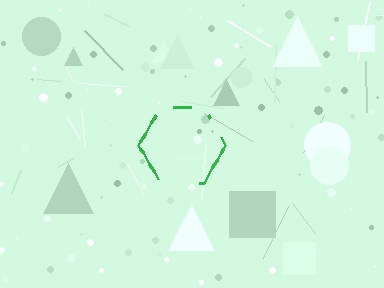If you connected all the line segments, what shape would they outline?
They would outline a hexagon.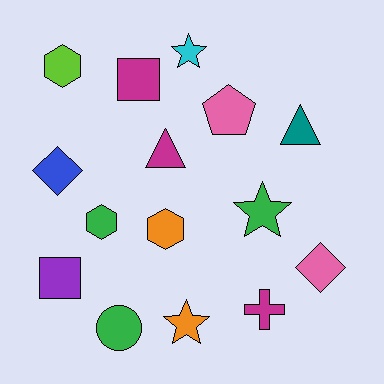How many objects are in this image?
There are 15 objects.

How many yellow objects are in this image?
There are no yellow objects.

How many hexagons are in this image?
There are 3 hexagons.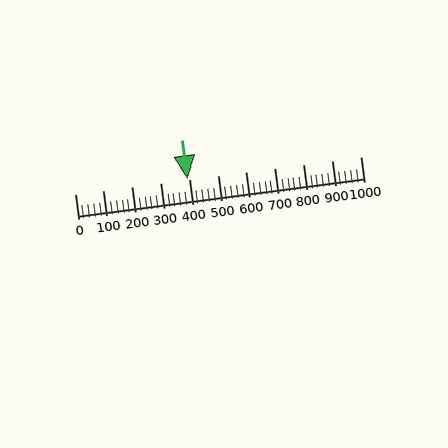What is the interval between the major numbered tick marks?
The major tick marks are spaced 100 units apart.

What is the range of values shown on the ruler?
The ruler shows values from 0 to 1000.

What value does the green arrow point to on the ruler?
The green arrow points to approximately 394.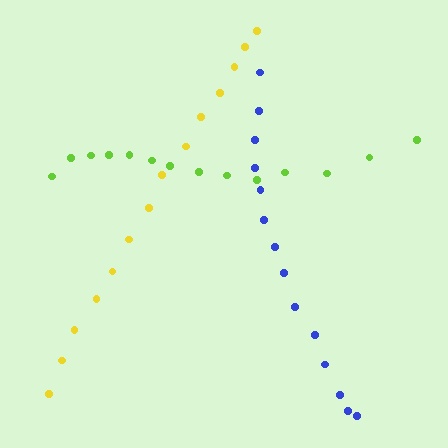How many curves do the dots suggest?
There are 3 distinct paths.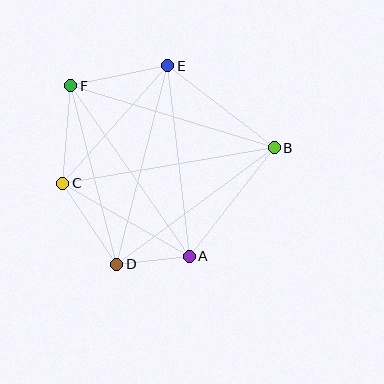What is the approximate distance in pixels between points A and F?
The distance between A and F is approximately 208 pixels.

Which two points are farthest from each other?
Points B and C are farthest from each other.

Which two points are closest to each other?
Points A and D are closest to each other.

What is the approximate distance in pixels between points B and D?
The distance between B and D is approximately 196 pixels.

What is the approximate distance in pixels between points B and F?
The distance between B and F is approximately 213 pixels.